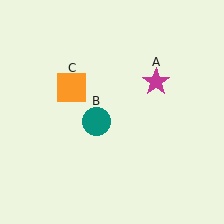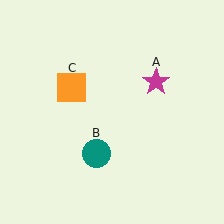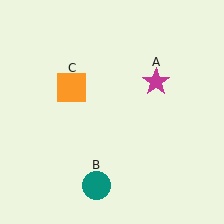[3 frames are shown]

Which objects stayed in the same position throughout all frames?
Magenta star (object A) and orange square (object C) remained stationary.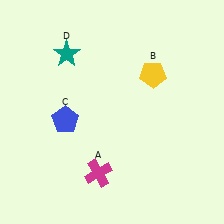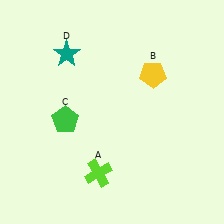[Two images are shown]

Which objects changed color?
A changed from magenta to lime. C changed from blue to green.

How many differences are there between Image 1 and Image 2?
There are 2 differences between the two images.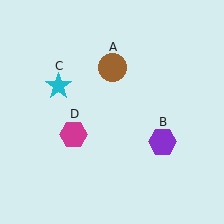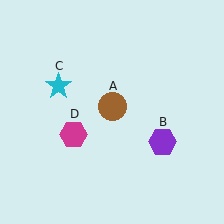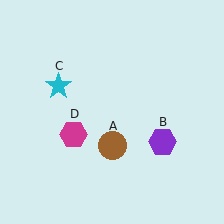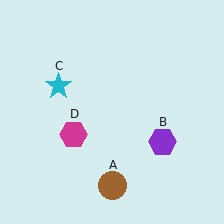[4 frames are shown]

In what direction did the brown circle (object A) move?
The brown circle (object A) moved down.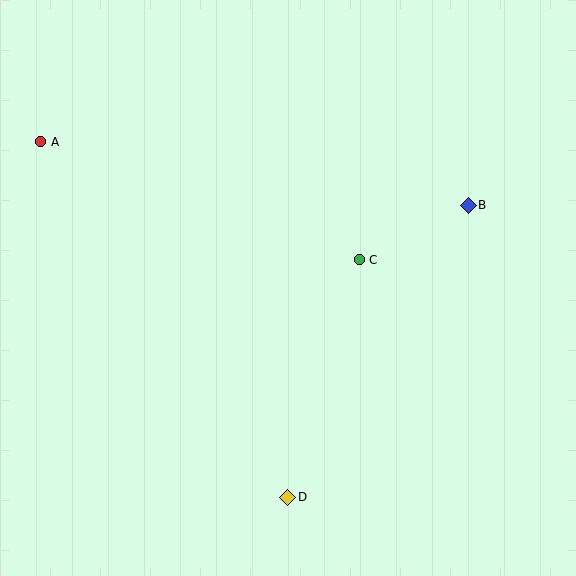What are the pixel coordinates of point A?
Point A is at (41, 142).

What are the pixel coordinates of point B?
Point B is at (468, 205).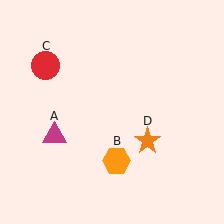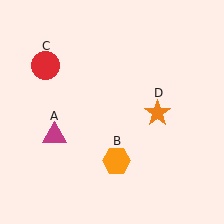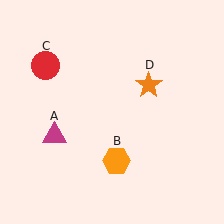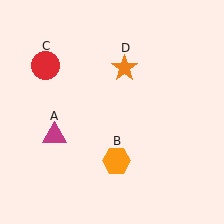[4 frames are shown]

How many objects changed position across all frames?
1 object changed position: orange star (object D).